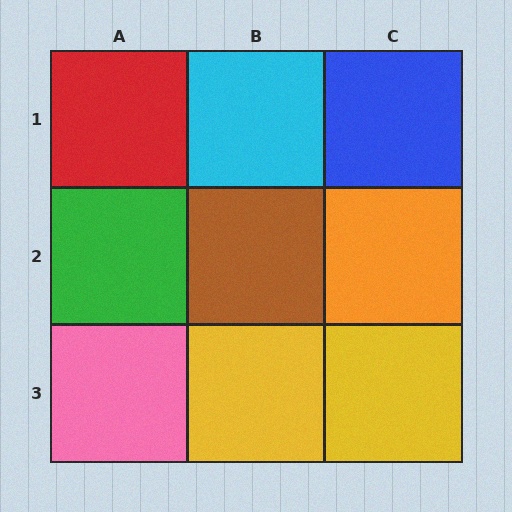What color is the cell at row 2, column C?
Orange.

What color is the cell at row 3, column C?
Yellow.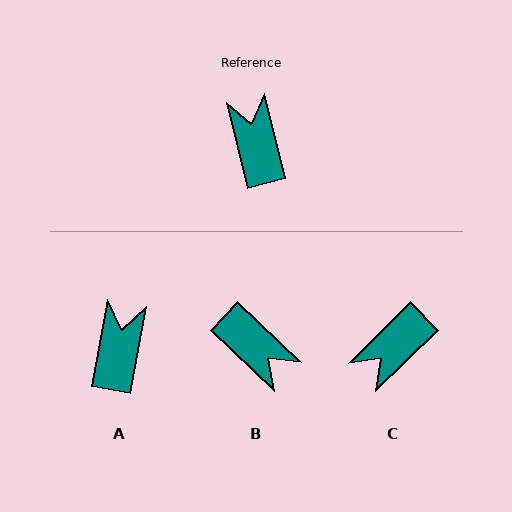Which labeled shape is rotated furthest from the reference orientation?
B, about 148 degrees away.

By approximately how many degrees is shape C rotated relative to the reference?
Approximately 120 degrees counter-clockwise.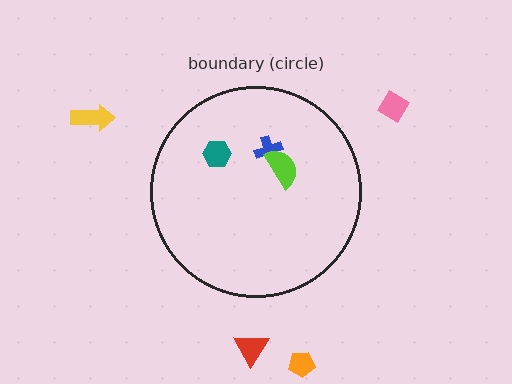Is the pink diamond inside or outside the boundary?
Outside.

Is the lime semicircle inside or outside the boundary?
Inside.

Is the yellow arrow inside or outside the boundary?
Outside.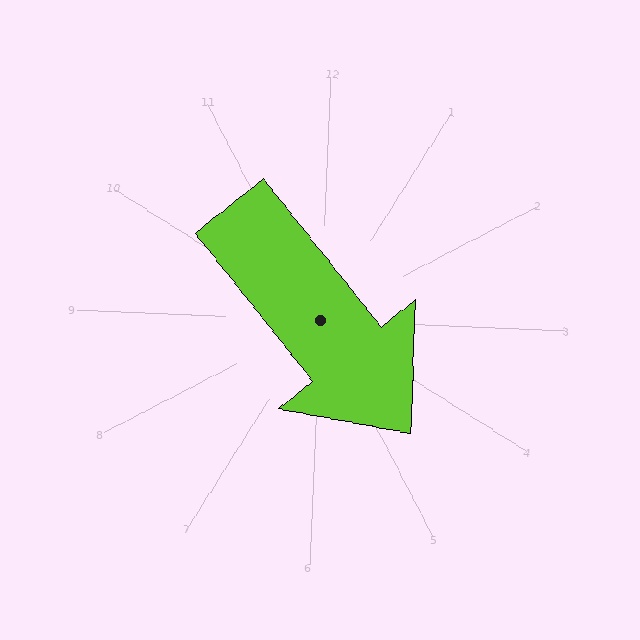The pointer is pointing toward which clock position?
Roughly 5 o'clock.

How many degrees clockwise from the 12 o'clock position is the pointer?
Approximately 139 degrees.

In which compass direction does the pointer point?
Southeast.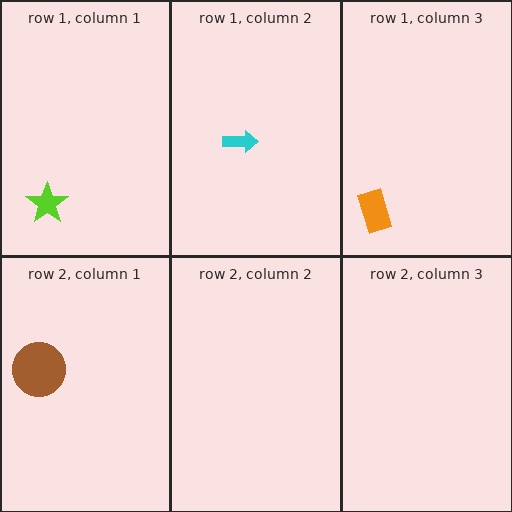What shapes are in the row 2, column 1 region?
The brown circle.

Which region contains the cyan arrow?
The row 1, column 2 region.